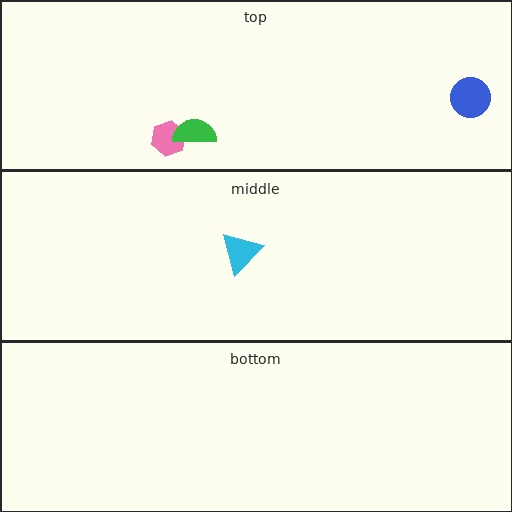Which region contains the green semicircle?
The top region.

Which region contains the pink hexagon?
The top region.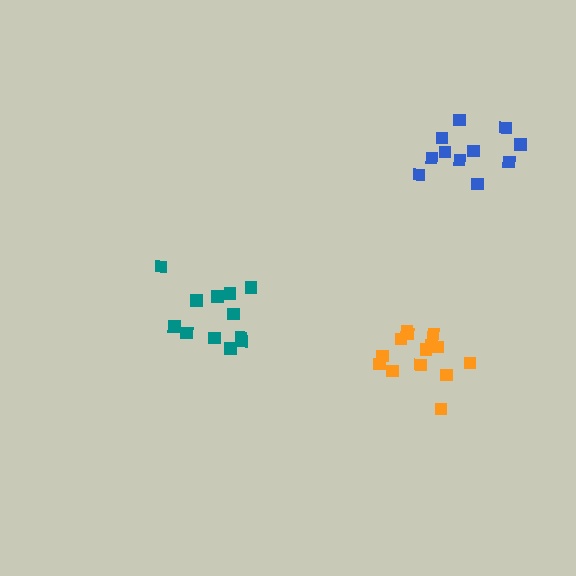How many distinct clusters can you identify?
There are 3 distinct clusters.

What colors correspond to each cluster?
The clusters are colored: orange, blue, teal.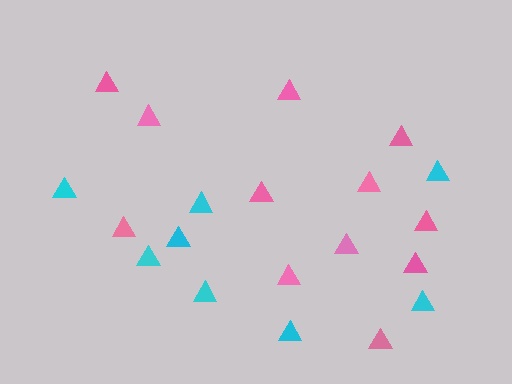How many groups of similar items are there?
There are 2 groups: one group of cyan triangles (8) and one group of pink triangles (12).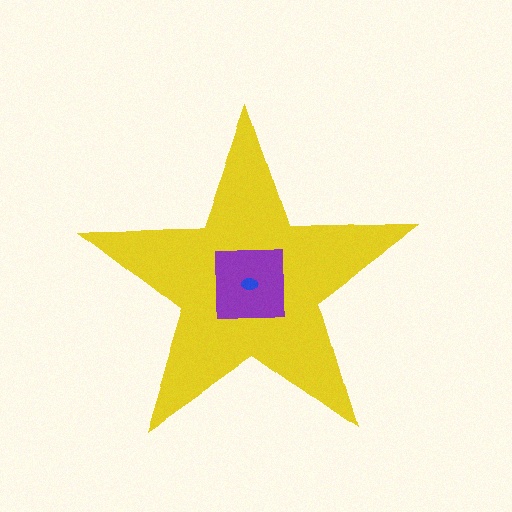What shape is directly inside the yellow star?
The purple square.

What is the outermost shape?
The yellow star.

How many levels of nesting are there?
3.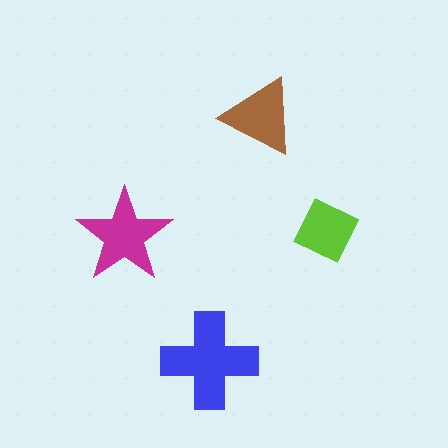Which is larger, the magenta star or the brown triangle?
The magenta star.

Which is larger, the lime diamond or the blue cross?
The blue cross.